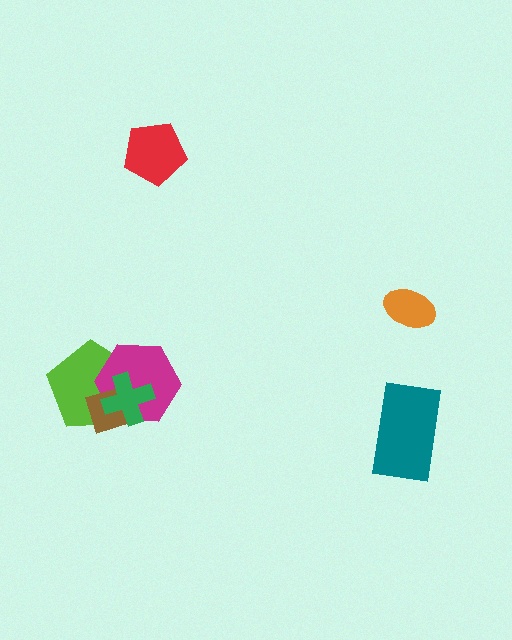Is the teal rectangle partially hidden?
No, no other shape covers it.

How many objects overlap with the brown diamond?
3 objects overlap with the brown diamond.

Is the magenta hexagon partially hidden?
Yes, it is partially covered by another shape.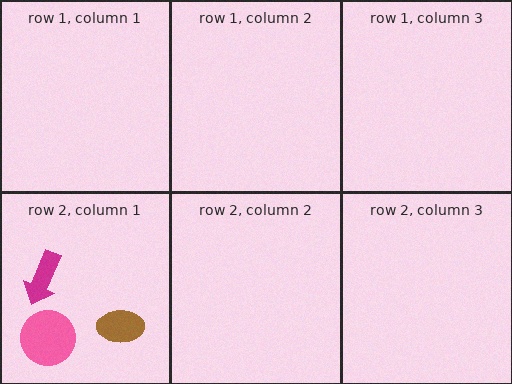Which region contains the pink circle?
The row 2, column 1 region.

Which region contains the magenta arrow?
The row 2, column 1 region.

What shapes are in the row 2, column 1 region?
The pink circle, the brown ellipse, the magenta arrow.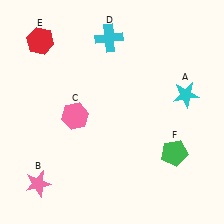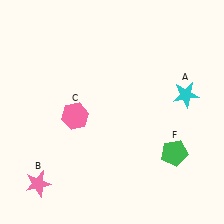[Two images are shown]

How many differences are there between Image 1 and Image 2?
There are 2 differences between the two images.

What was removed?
The cyan cross (D), the red hexagon (E) were removed in Image 2.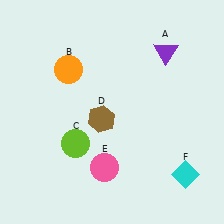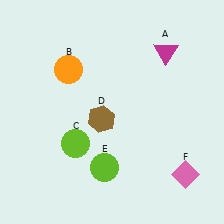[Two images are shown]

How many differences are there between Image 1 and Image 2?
There are 3 differences between the two images.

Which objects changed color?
A changed from purple to magenta. E changed from pink to lime. F changed from cyan to pink.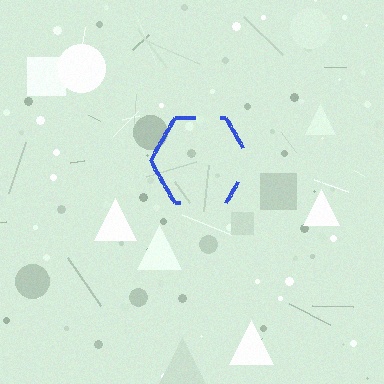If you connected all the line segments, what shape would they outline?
They would outline a hexagon.